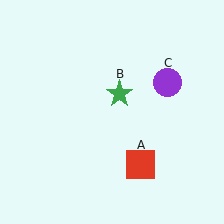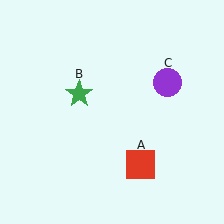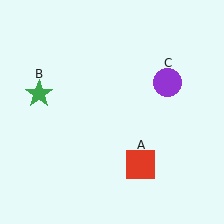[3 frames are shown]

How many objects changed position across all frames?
1 object changed position: green star (object B).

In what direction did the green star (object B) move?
The green star (object B) moved left.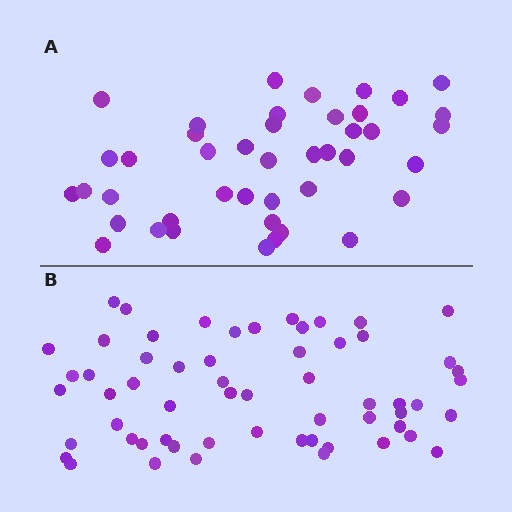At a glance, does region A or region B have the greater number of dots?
Region B (the bottom region) has more dots.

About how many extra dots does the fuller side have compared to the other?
Region B has approximately 15 more dots than region A.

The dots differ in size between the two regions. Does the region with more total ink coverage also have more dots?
No. Region A has more total ink coverage because its dots are larger, but region B actually contains more individual dots. Total area can be misleading — the number of items is what matters here.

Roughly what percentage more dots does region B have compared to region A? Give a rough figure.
About 35% more.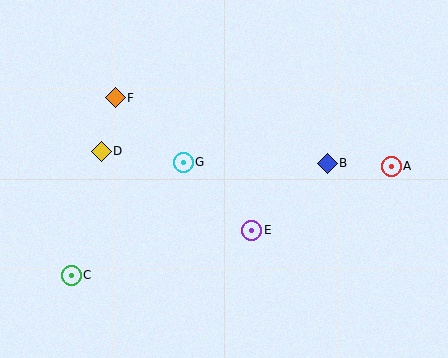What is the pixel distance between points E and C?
The distance between E and C is 186 pixels.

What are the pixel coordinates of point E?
Point E is at (252, 230).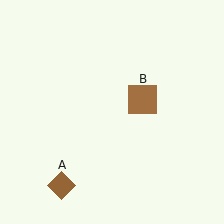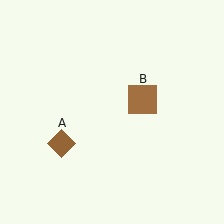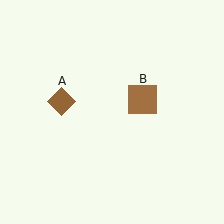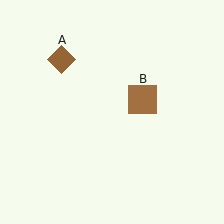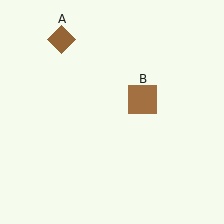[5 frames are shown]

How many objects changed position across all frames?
1 object changed position: brown diamond (object A).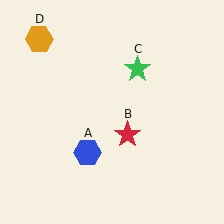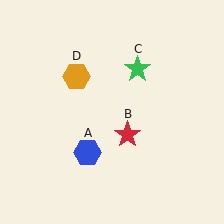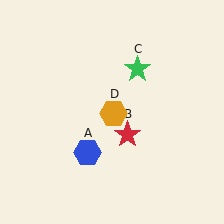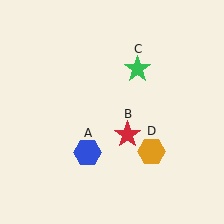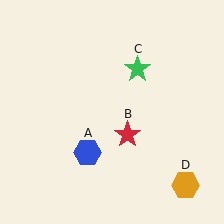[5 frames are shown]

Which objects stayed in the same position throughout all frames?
Blue hexagon (object A) and red star (object B) and green star (object C) remained stationary.